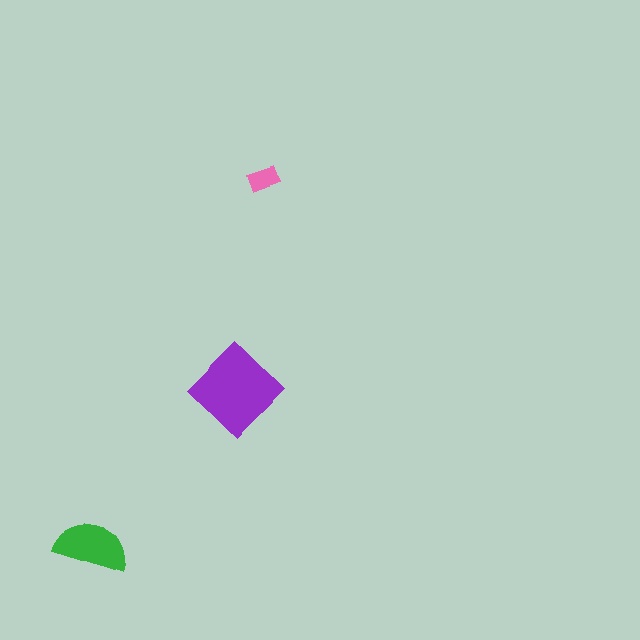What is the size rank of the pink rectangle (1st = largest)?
3rd.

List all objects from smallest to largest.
The pink rectangle, the green semicircle, the purple diamond.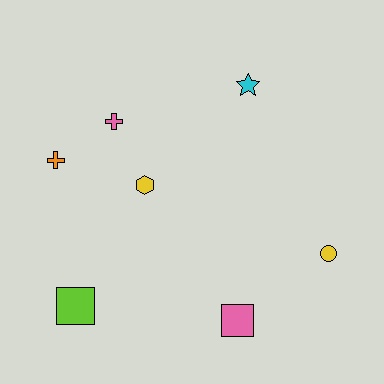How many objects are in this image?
There are 7 objects.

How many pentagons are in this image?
There are no pentagons.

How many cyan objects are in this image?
There is 1 cyan object.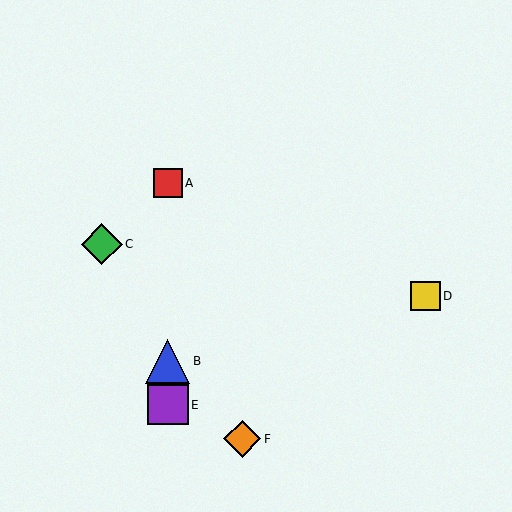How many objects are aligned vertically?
3 objects (A, B, E) are aligned vertically.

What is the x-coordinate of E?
Object E is at x≈168.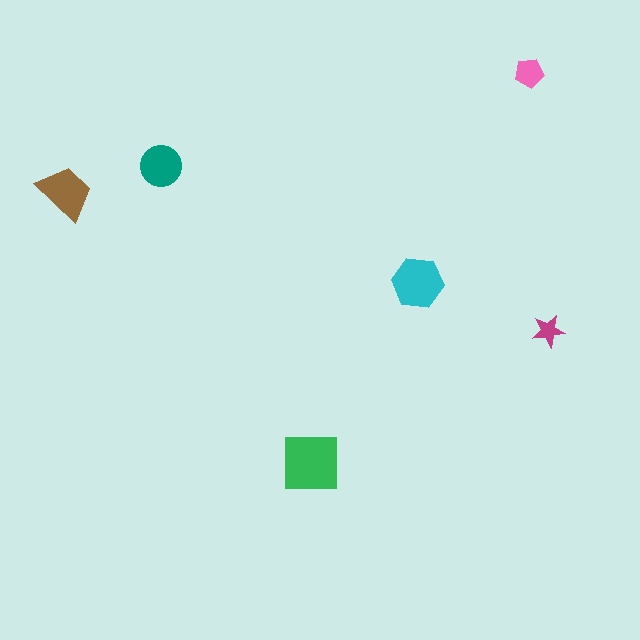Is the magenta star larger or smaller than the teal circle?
Smaller.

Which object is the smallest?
The magenta star.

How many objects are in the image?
There are 6 objects in the image.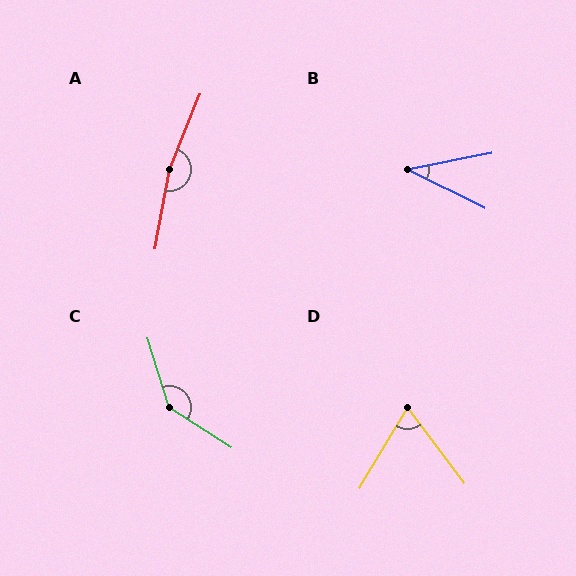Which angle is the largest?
A, at approximately 169 degrees.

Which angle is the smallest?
B, at approximately 38 degrees.